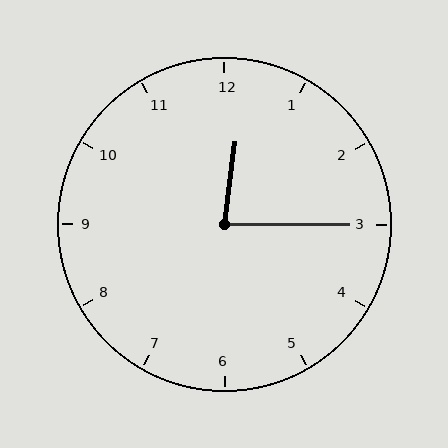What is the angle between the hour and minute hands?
Approximately 82 degrees.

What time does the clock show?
12:15.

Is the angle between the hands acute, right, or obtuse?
It is acute.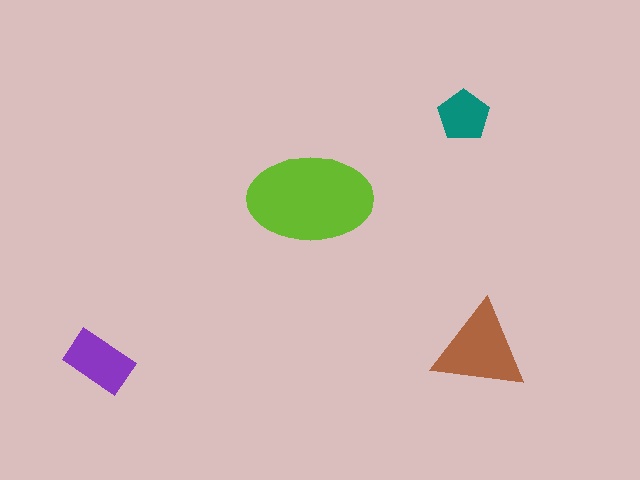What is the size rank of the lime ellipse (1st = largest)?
1st.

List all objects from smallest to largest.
The teal pentagon, the purple rectangle, the brown triangle, the lime ellipse.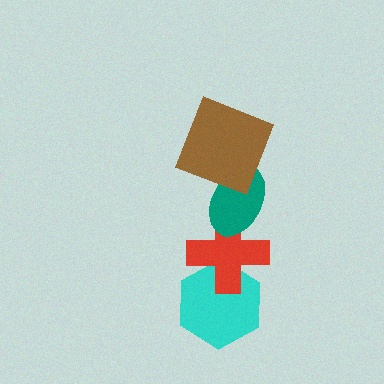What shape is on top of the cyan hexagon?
The red cross is on top of the cyan hexagon.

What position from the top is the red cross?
The red cross is 3rd from the top.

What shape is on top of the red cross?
The teal ellipse is on top of the red cross.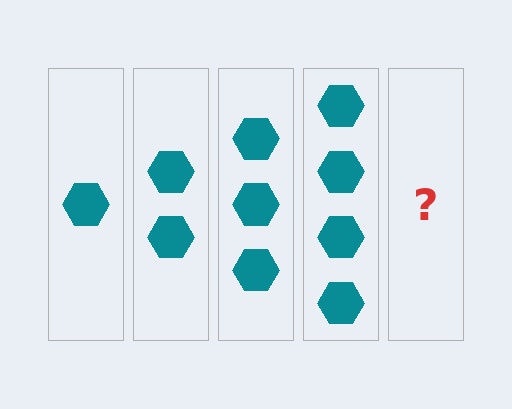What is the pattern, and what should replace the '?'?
The pattern is that each step adds one more hexagon. The '?' should be 5 hexagons.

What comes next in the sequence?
The next element should be 5 hexagons.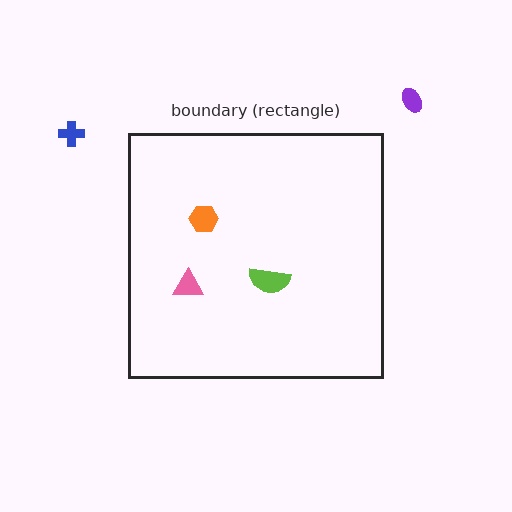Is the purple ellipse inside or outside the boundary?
Outside.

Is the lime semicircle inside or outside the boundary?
Inside.